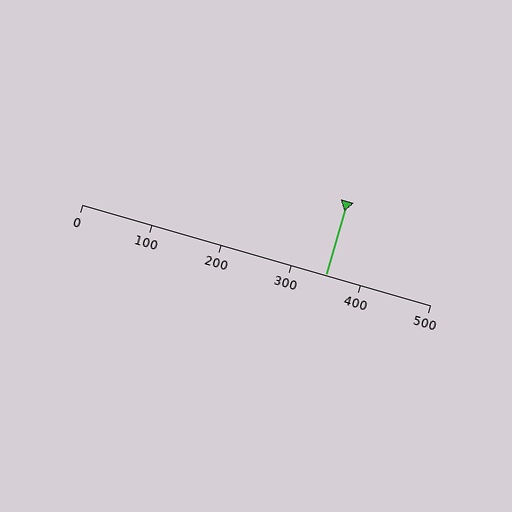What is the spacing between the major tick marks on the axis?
The major ticks are spaced 100 apart.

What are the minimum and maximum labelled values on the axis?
The axis runs from 0 to 500.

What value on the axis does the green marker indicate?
The marker indicates approximately 350.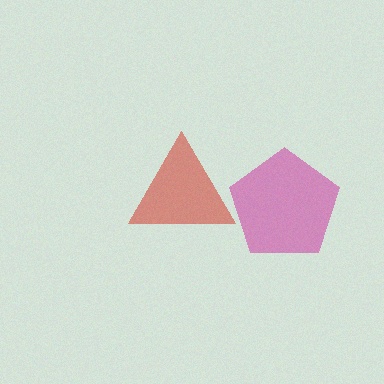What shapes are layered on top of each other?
The layered shapes are: a magenta pentagon, a red triangle.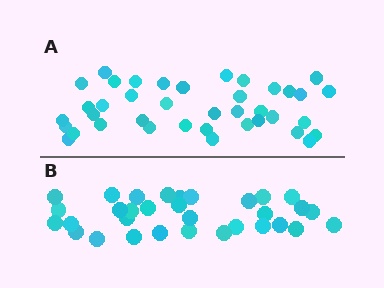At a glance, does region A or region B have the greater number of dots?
Region A (the top region) has more dots.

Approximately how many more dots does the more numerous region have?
Region A has roughly 8 or so more dots than region B.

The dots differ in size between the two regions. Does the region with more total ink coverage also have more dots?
No. Region B has more total ink coverage because its dots are larger, but region A actually contains more individual dots. Total area can be misleading — the number of items is what matters here.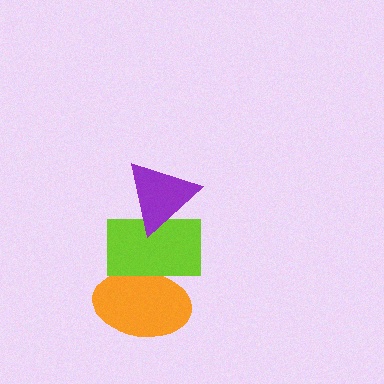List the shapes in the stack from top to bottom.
From top to bottom: the purple triangle, the lime rectangle, the orange ellipse.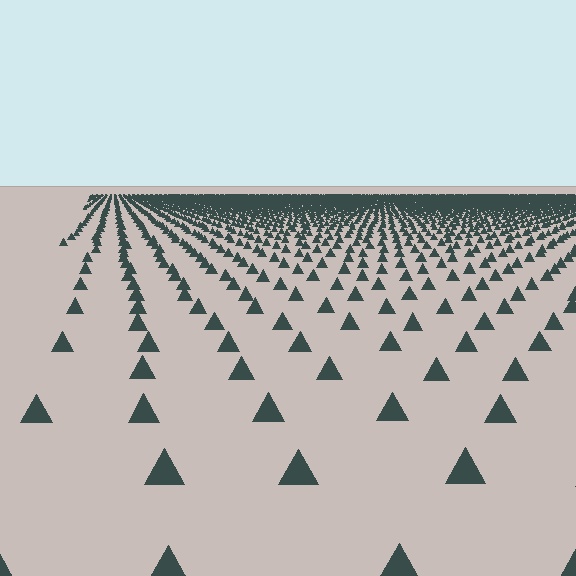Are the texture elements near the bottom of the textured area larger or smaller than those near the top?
Larger. Near the bottom, elements are closer to the viewer and appear at a bigger on-screen size.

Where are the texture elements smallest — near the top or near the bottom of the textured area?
Near the top.